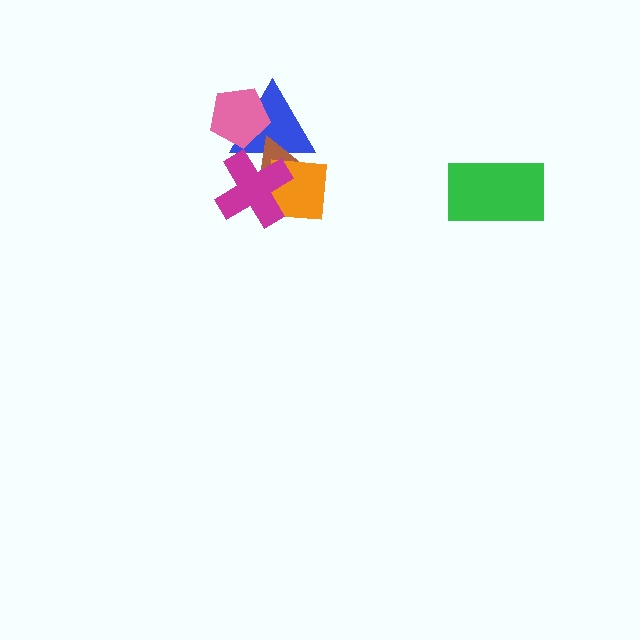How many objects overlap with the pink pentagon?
1 object overlaps with the pink pentagon.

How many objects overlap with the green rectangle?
0 objects overlap with the green rectangle.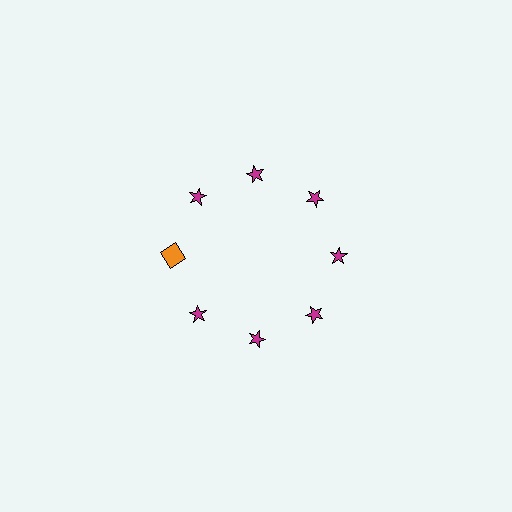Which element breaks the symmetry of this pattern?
The orange square at roughly the 9 o'clock position breaks the symmetry. All other shapes are magenta stars.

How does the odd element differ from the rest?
It differs in both color (orange instead of magenta) and shape (square instead of star).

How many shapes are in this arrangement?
There are 8 shapes arranged in a ring pattern.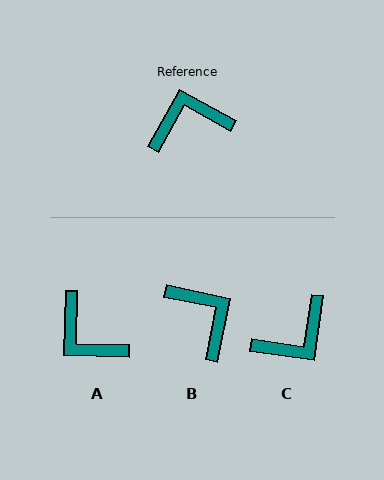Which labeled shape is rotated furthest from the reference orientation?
C, about 160 degrees away.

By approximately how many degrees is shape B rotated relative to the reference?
Approximately 73 degrees clockwise.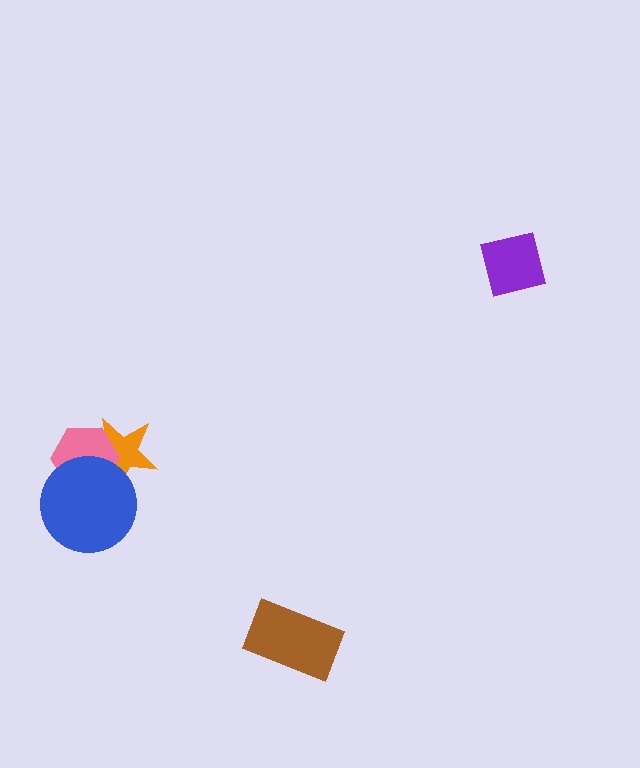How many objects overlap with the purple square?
0 objects overlap with the purple square.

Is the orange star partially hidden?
Yes, it is partially covered by another shape.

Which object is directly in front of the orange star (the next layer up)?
The pink hexagon is directly in front of the orange star.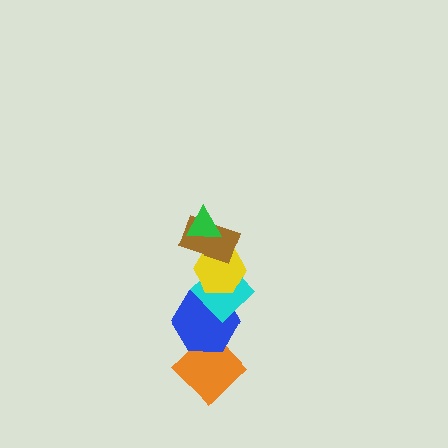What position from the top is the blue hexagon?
The blue hexagon is 5th from the top.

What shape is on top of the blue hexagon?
The cyan diamond is on top of the blue hexagon.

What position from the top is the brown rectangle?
The brown rectangle is 2nd from the top.